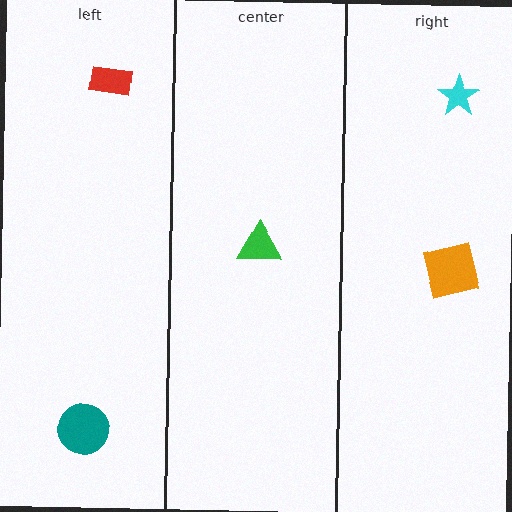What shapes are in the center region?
The green triangle.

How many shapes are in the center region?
1.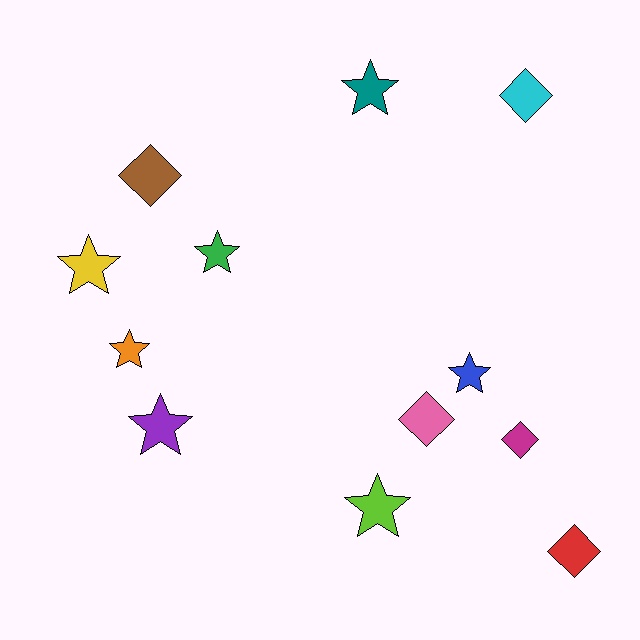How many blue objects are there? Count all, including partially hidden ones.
There is 1 blue object.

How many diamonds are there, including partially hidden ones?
There are 5 diamonds.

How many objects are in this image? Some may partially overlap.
There are 12 objects.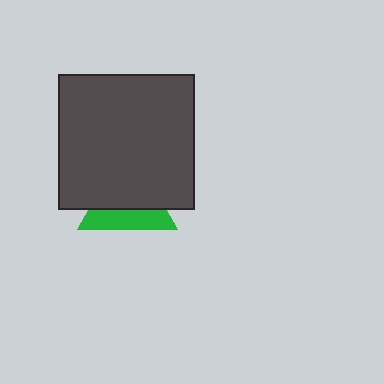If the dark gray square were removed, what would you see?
You would see the complete green triangle.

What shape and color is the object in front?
The object in front is a dark gray square.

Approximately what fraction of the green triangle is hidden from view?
Roughly 60% of the green triangle is hidden behind the dark gray square.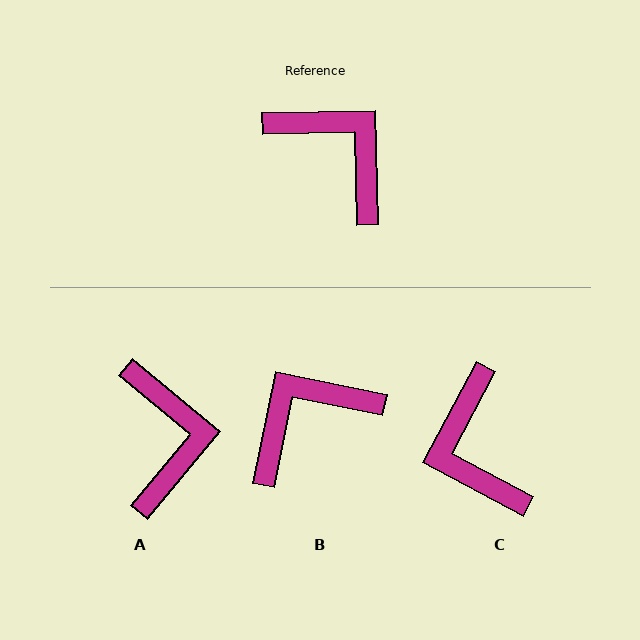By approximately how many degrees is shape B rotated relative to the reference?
Approximately 77 degrees counter-clockwise.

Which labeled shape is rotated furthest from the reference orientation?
C, about 151 degrees away.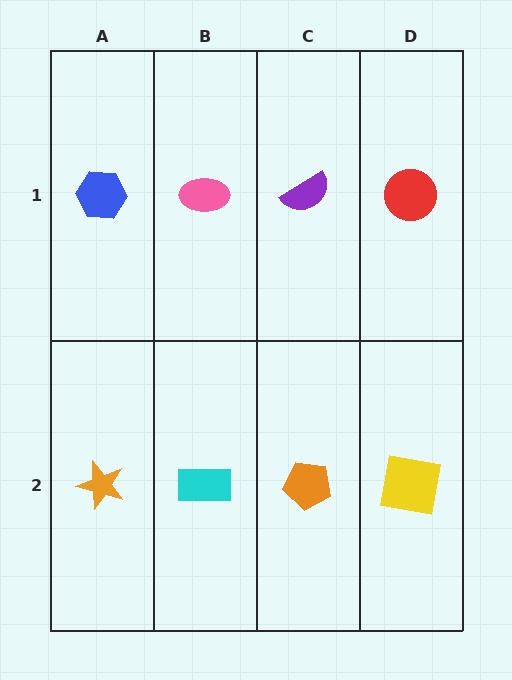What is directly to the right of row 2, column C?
A yellow square.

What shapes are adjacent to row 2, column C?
A purple semicircle (row 1, column C), a cyan rectangle (row 2, column B), a yellow square (row 2, column D).